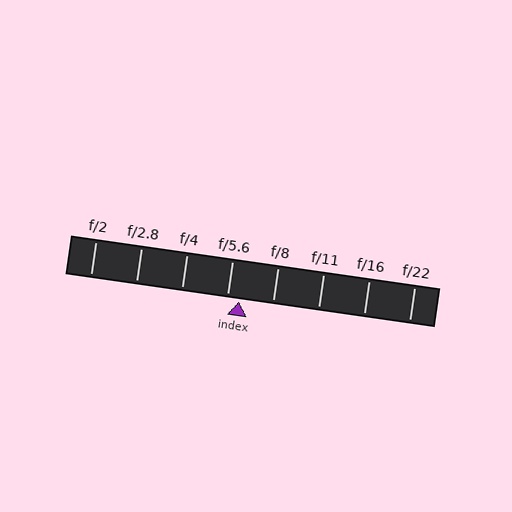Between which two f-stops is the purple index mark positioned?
The index mark is between f/5.6 and f/8.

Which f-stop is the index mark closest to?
The index mark is closest to f/5.6.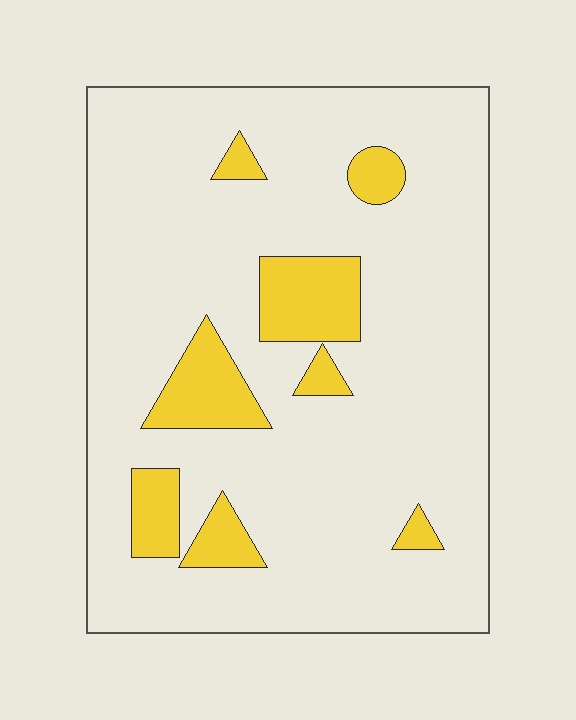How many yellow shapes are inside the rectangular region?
8.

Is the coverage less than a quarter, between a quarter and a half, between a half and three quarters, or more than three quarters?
Less than a quarter.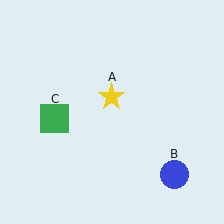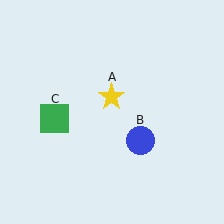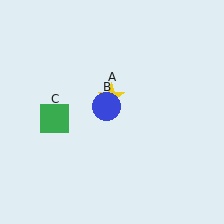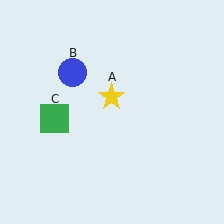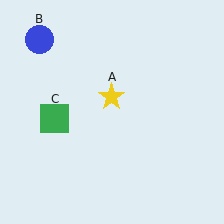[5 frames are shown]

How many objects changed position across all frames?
1 object changed position: blue circle (object B).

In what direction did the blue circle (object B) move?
The blue circle (object B) moved up and to the left.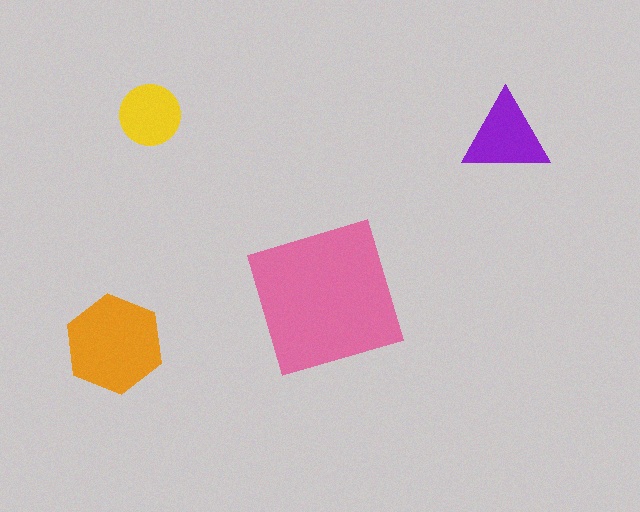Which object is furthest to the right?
The purple triangle is rightmost.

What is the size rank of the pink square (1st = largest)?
1st.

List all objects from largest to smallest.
The pink square, the orange hexagon, the purple triangle, the yellow circle.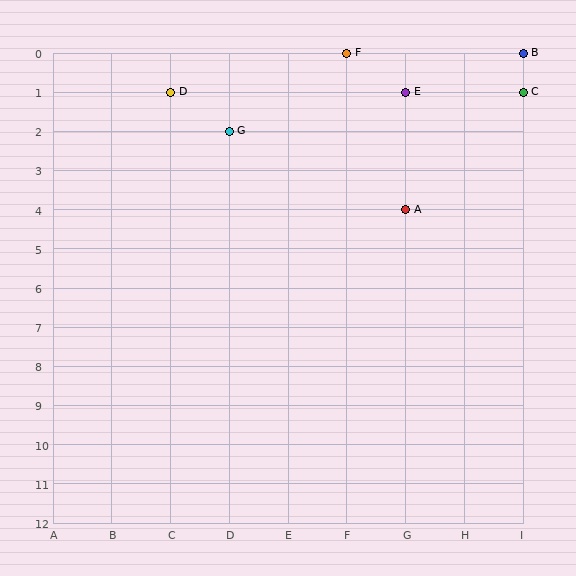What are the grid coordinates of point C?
Point C is at grid coordinates (I, 1).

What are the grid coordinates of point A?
Point A is at grid coordinates (G, 4).